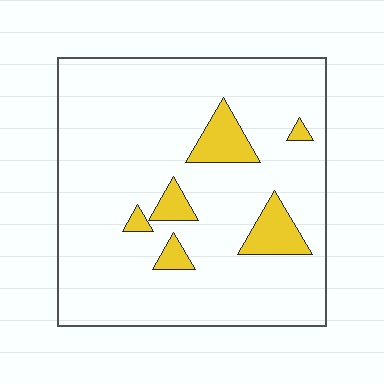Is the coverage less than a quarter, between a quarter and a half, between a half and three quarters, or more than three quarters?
Less than a quarter.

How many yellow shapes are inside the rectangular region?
6.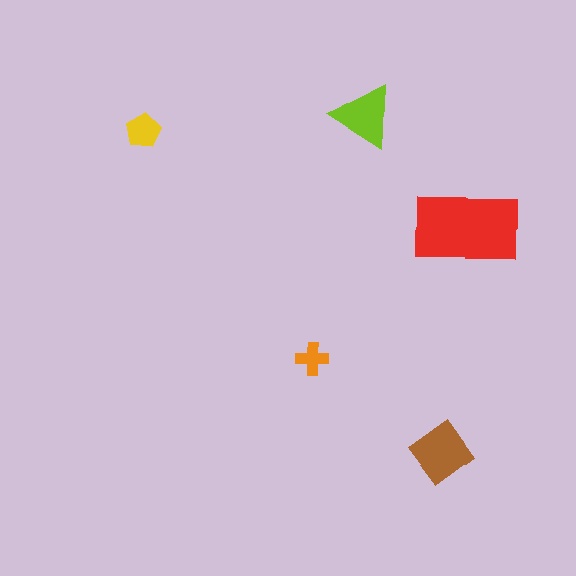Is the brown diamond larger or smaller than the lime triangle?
Larger.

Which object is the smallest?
The orange cross.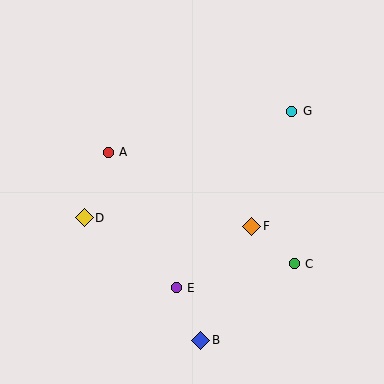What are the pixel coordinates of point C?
Point C is at (294, 264).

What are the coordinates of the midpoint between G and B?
The midpoint between G and B is at (246, 226).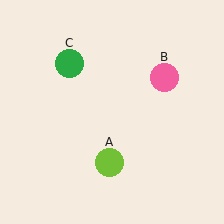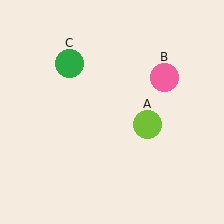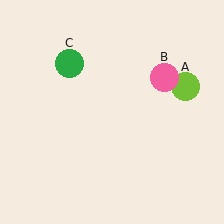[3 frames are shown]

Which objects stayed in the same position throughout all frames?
Pink circle (object B) and green circle (object C) remained stationary.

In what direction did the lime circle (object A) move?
The lime circle (object A) moved up and to the right.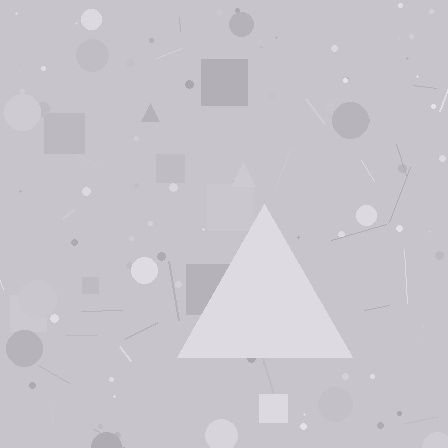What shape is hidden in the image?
A triangle is hidden in the image.